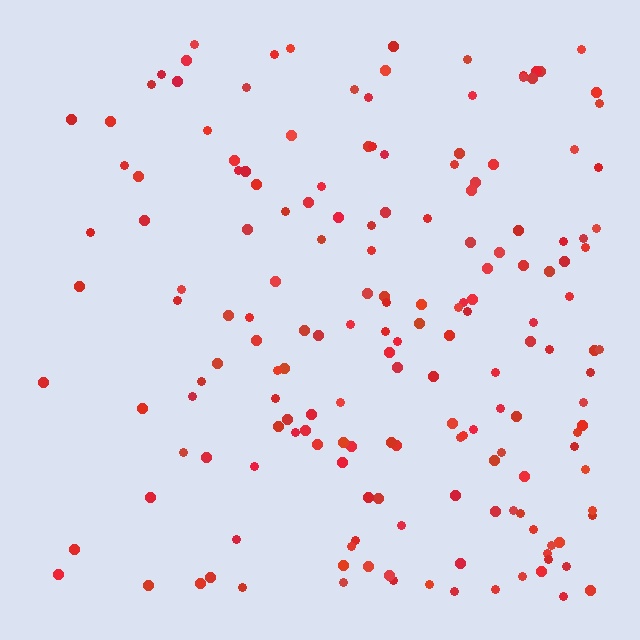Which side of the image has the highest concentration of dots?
The right.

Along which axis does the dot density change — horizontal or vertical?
Horizontal.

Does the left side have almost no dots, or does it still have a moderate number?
Still a moderate number, just noticeably fewer than the right.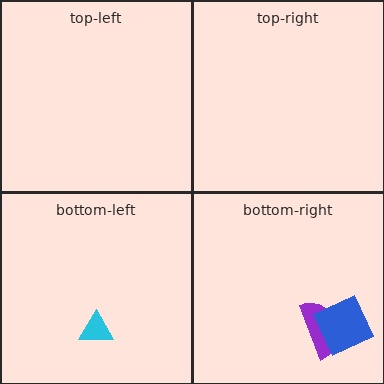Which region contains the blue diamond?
The bottom-right region.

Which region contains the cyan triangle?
The bottom-left region.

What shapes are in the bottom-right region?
The purple semicircle, the blue diamond.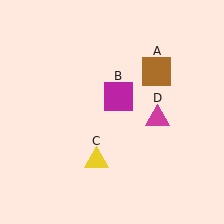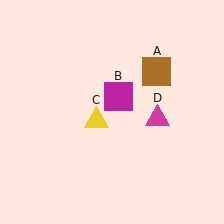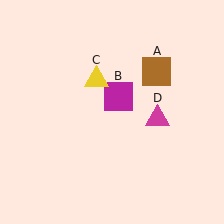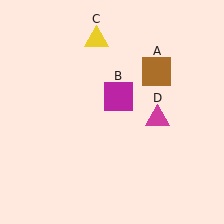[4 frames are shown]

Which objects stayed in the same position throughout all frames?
Brown square (object A) and magenta square (object B) and magenta triangle (object D) remained stationary.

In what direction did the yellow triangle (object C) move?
The yellow triangle (object C) moved up.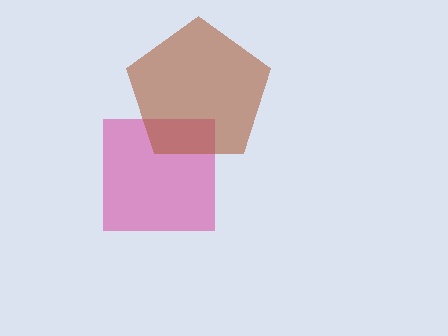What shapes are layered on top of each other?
The layered shapes are: a magenta square, a brown pentagon.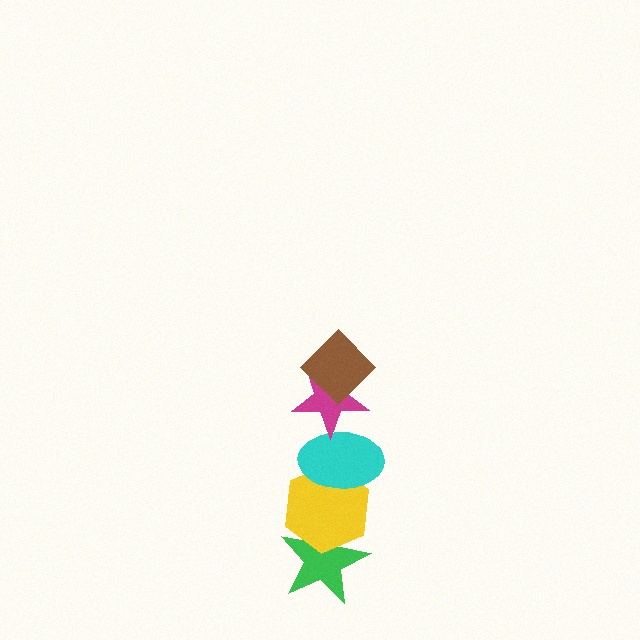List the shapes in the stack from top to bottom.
From top to bottom: the brown diamond, the magenta star, the cyan ellipse, the yellow hexagon, the green star.